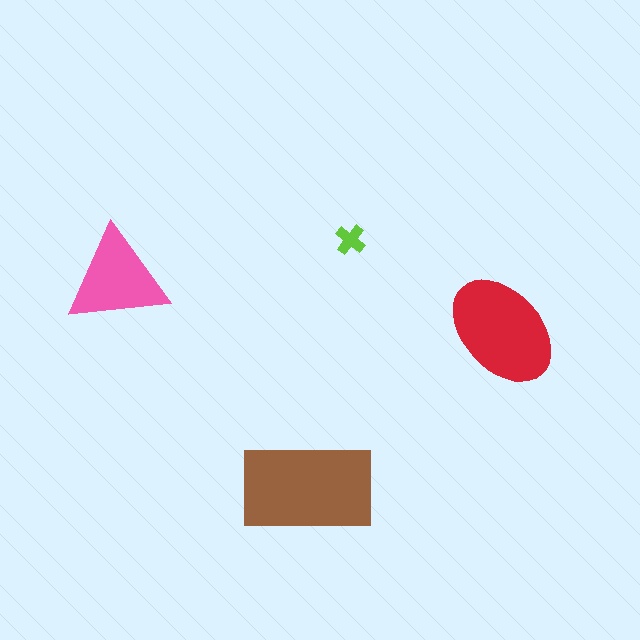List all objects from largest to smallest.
The brown rectangle, the red ellipse, the pink triangle, the lime cross.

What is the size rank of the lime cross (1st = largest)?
4th.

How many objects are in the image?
There are 4 objects in the image.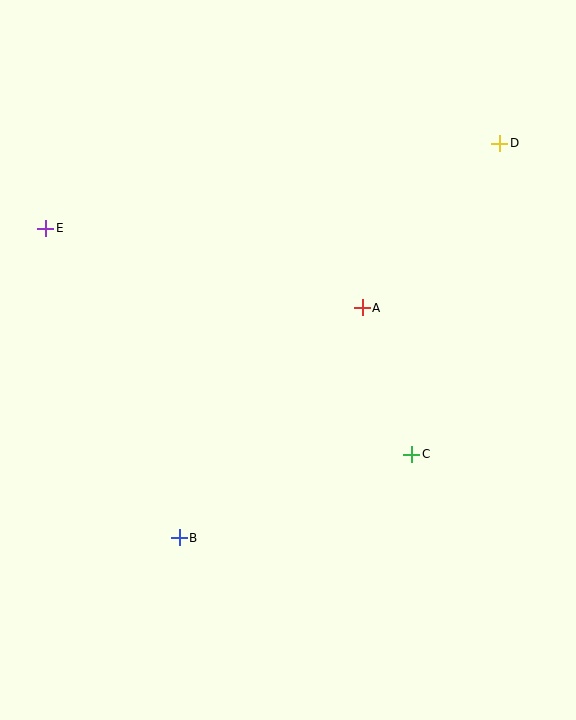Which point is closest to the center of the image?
Point A at (362, 308) is closest to the center.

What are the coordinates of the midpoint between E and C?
The midpoint between E and C is at (229, 341).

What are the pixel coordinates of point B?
Point B is at (179, 538).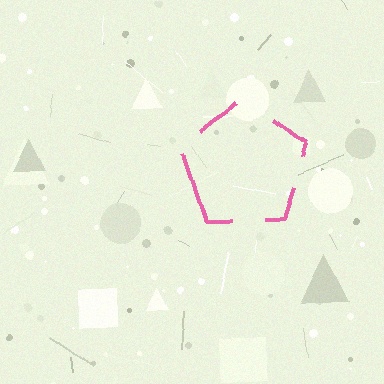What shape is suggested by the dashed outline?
The dashed outline suggests a pentagon.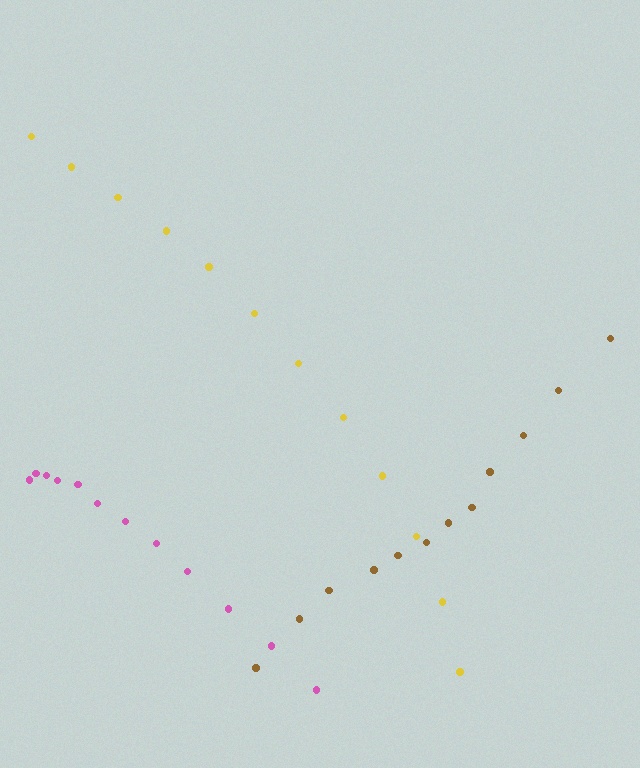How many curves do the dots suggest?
There are 3 distinct paths.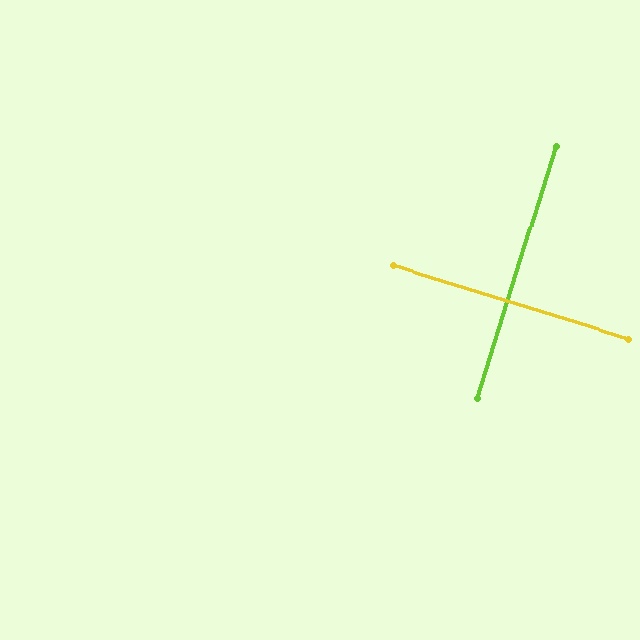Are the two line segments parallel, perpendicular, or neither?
Perpendicular — they meet at approximately 90°.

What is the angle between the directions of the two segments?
Approximately 90 degrees.